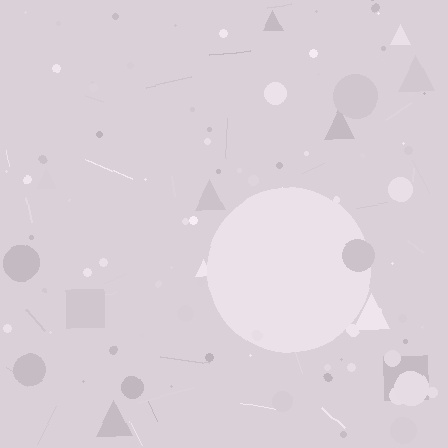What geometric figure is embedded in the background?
A circle is embedded in the background.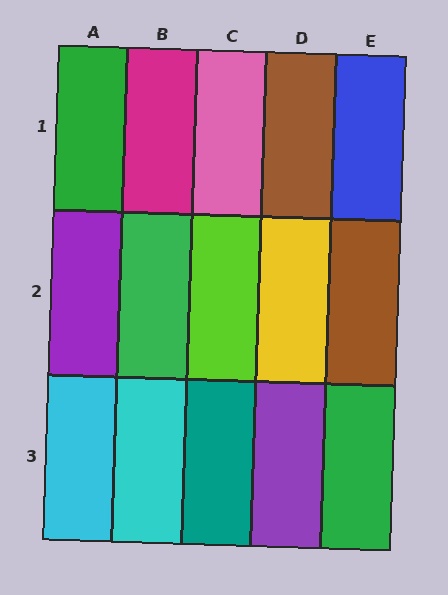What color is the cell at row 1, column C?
Pink.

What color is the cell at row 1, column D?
Brown.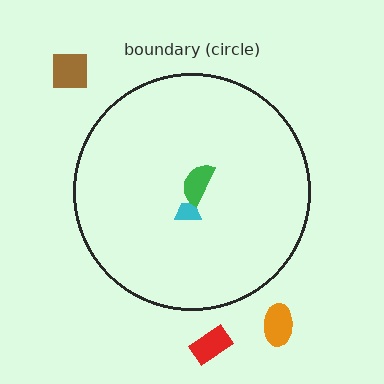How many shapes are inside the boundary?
2 inside, 3 outside.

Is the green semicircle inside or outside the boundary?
Inside.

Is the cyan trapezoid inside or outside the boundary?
Inside.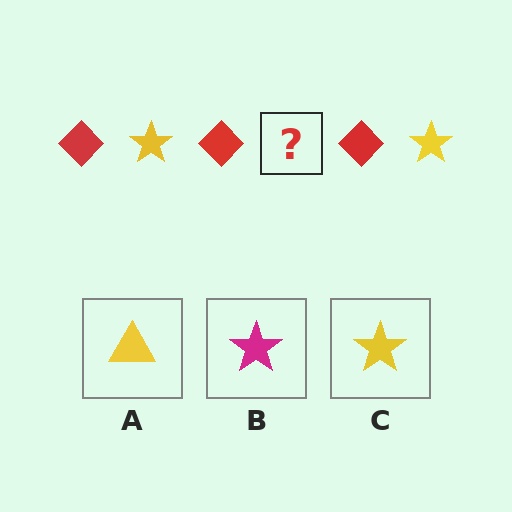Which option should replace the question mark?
Option C.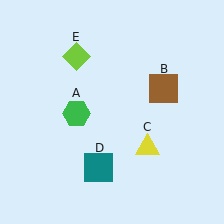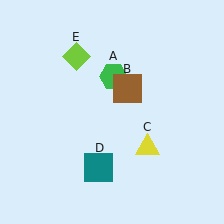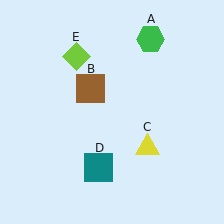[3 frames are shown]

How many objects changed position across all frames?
2 objects changed position: green hexagon (object A), brown square (object B).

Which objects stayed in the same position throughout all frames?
Yellow triangle (object C) and teal square (object D) and lime diamond (object E) remained stationary.